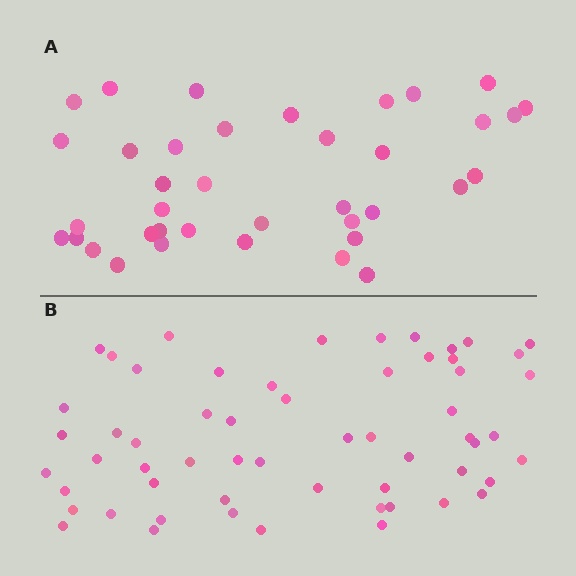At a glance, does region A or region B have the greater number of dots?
Region B (the bottom region) has more dots.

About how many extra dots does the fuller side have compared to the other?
Region B has approximately 20 more dots than region A.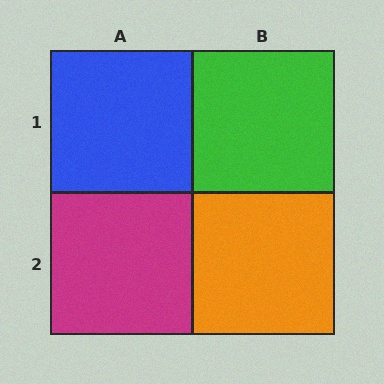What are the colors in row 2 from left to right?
Magenta, orange.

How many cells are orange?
1 cell is orange.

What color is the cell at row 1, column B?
Green.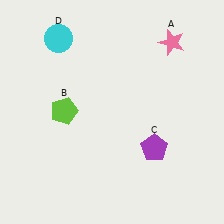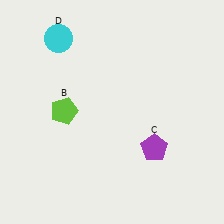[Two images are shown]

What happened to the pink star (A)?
The pink star (A) was removed in Image 2. It was in the top-right area of Image 1.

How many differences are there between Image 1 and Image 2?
There is 1 difference between the two images.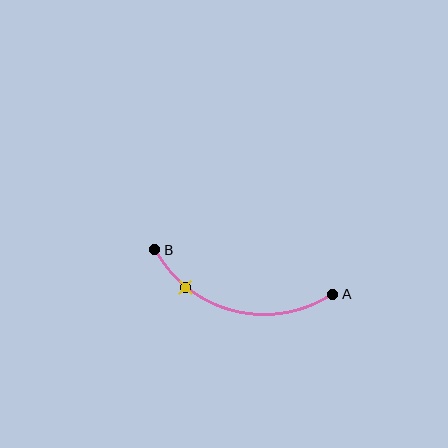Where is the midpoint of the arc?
The arc midpoint is the point on the curve farthest from the straight line joining A and B. It sits below that line.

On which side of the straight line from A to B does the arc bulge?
The arc bulges below the straight line connecting A and B.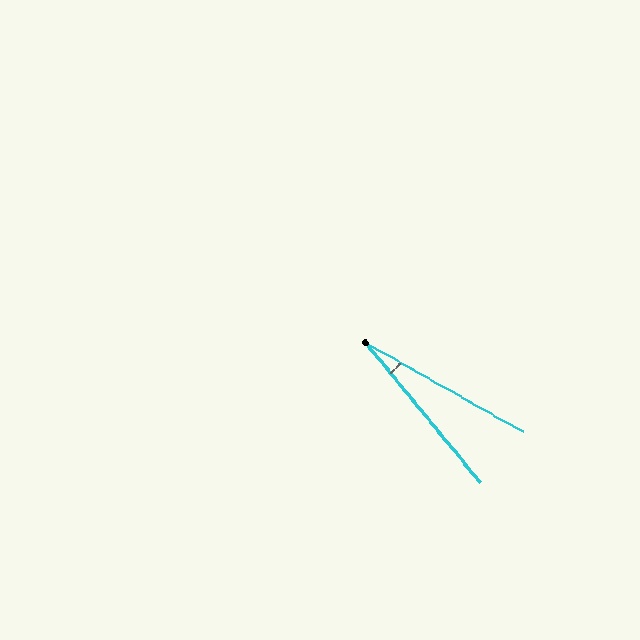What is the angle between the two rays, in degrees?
Approximately 21 degrees.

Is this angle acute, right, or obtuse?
It is acute.